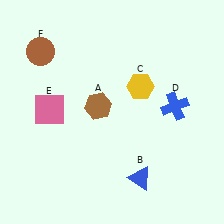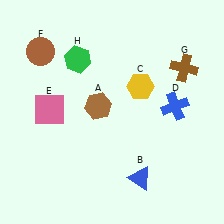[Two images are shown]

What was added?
A brown cross (G), a green hexagon (H) were added in Image 2.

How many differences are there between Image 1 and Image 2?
There are 2 differences between the two images.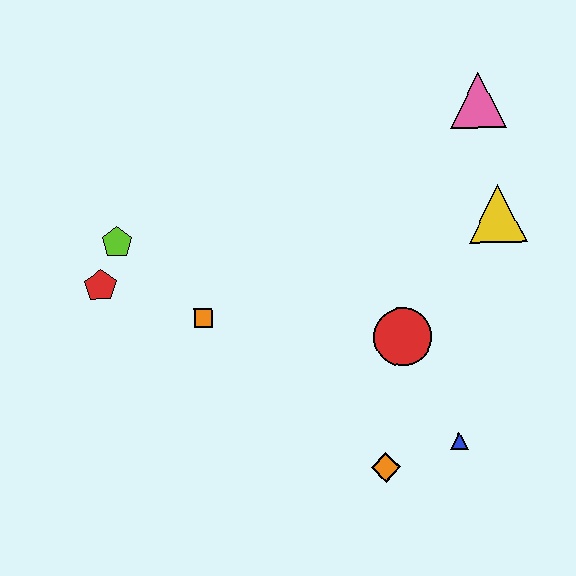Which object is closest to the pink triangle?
The yellow triangle is closest to the pink triangle.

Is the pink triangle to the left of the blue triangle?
No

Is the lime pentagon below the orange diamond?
No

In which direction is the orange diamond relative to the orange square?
The orange diamond is to the right of the orange square.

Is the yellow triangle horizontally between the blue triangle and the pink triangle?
No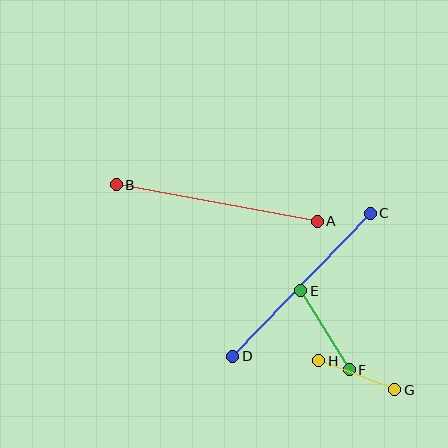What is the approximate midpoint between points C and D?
The midpoint is at approximately (302, 285) pixels.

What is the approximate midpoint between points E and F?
The midpoint is at approximately (325, 330) pixels.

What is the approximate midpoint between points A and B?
The midpoint is at approximately (217, 203) pixels.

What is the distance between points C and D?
The distance is approximately 198 pixels.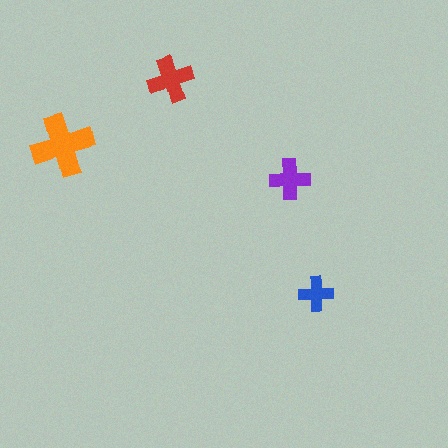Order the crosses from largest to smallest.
the orange one, the red one, the purple one, the blue one.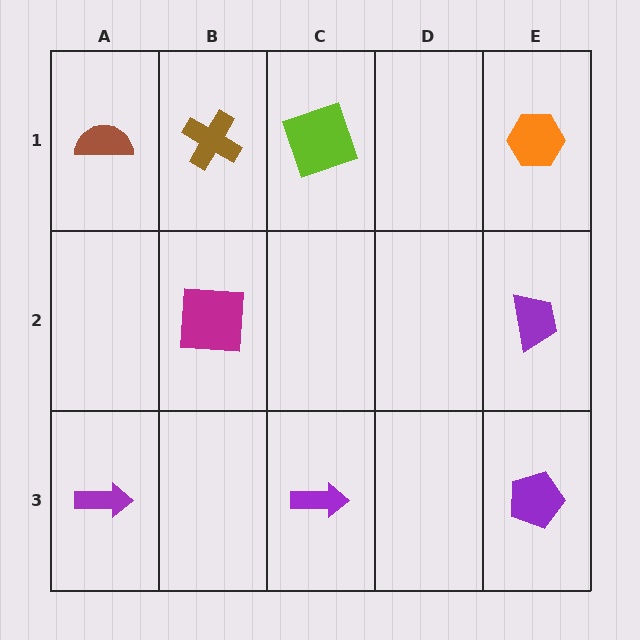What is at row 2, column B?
A magenta square.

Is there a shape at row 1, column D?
No, that cell is empty.